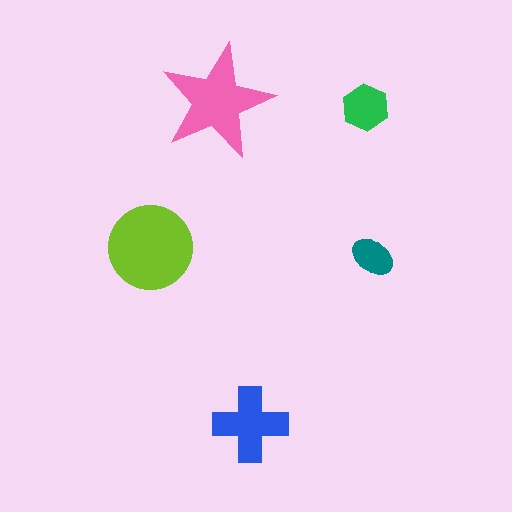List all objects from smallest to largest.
The teal ellipse, the green hexagon, the blue cross, the pink star, the lime circle.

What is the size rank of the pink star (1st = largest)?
2nd.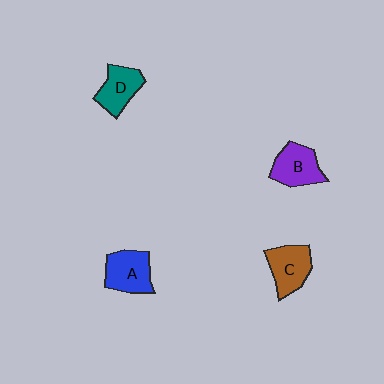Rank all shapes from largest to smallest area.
From largest to smallest: A (blue), C (brown), B (purple), D (teal).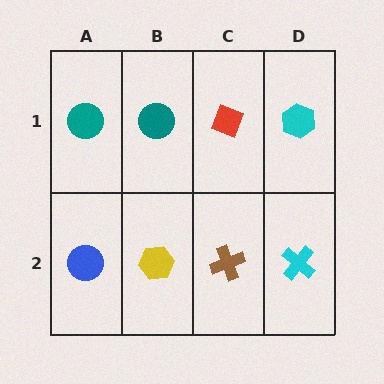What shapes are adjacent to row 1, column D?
A cyan cross (row 2, column D), a red diamond (row 1, column C).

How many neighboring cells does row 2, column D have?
2.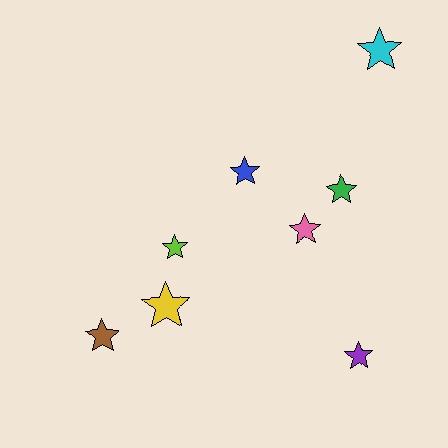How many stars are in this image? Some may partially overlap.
There are 8 stars.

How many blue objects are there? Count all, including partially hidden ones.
There is 1 blue object.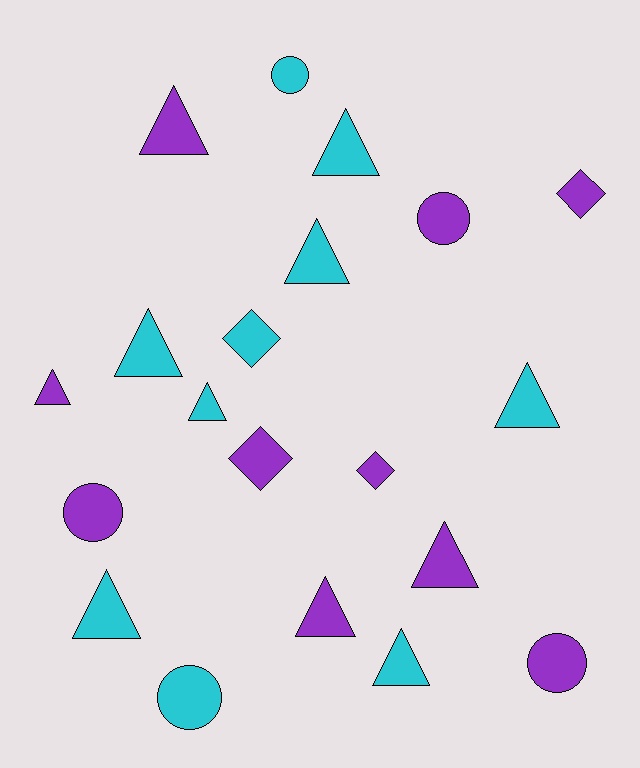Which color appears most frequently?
Cyan, with 10 objects.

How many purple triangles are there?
There are 4 purple triangles.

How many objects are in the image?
There are 20 objects.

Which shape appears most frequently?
Triangle, with 11 objects.